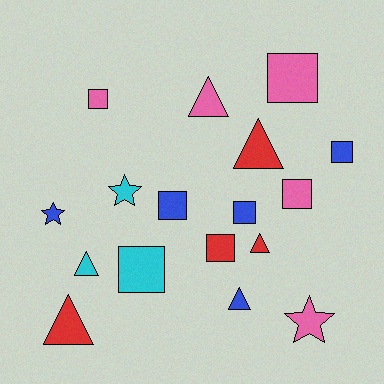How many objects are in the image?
There are 17 objects.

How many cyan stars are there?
There is 1 cyan star.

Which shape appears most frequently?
Square, with 8 objects.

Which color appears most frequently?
Pink, with 5 objects.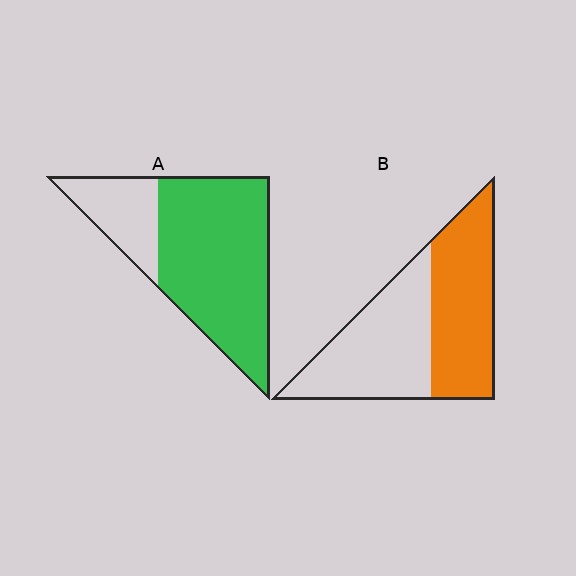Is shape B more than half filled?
Roughly half.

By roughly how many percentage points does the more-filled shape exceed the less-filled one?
By roughly 25 percentage points (A over B).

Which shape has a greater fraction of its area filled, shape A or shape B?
Shape A.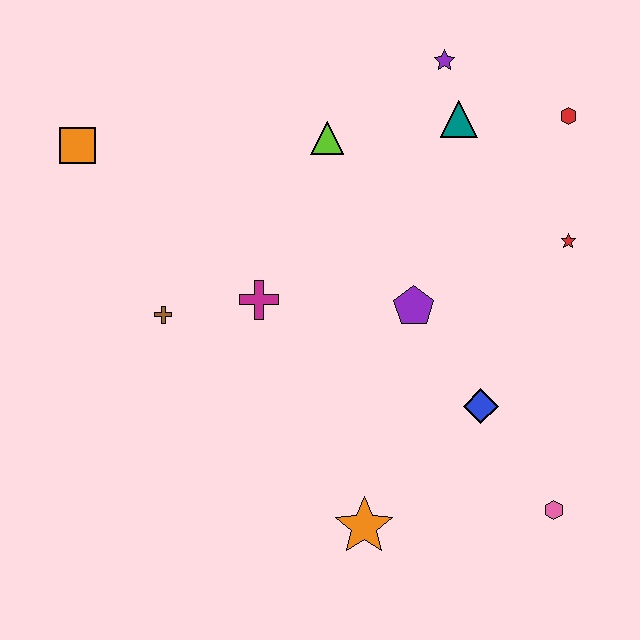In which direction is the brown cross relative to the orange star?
The brown cross is above the orange star.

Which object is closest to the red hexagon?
The teal triangle is closest to the red hexagon.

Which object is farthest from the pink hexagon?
The orange square is farthest from the pink hexagon.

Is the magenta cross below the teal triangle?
Yes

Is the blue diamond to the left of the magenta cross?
No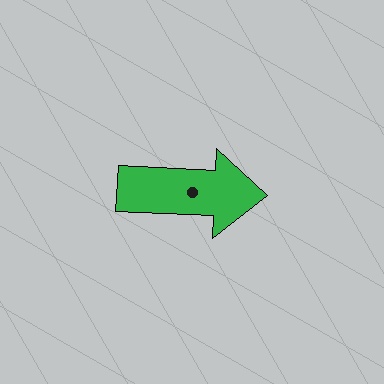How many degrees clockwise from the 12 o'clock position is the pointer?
Approximately 93 degrees.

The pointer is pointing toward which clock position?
Roughly 3 o'clock.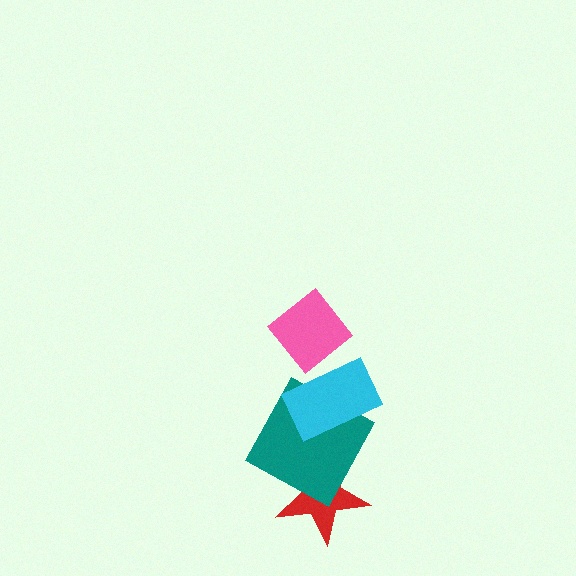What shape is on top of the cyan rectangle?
The pink diamond is on top of the cyan rectangle.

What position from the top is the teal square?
The teal square is 3rd from the top.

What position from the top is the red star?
The red star is 4th from the top.